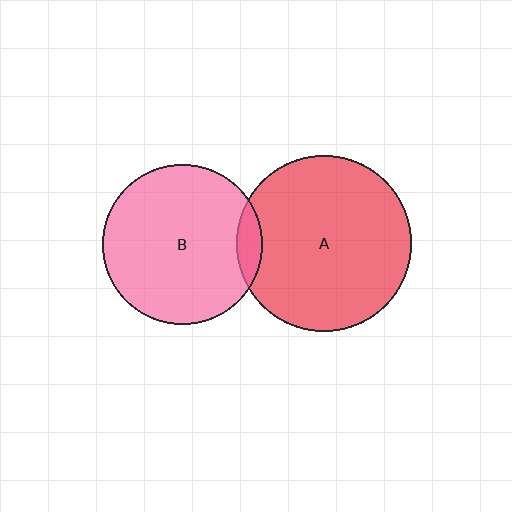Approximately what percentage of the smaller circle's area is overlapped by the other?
Approximately 10%.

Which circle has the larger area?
Circle A (red).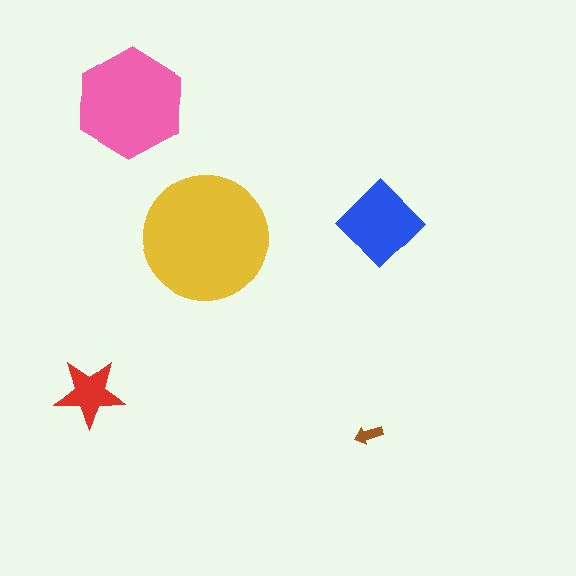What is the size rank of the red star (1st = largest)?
4th.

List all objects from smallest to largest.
The brown arrow, the red star, the blue diamond, the pink hexagon, the yellow circle.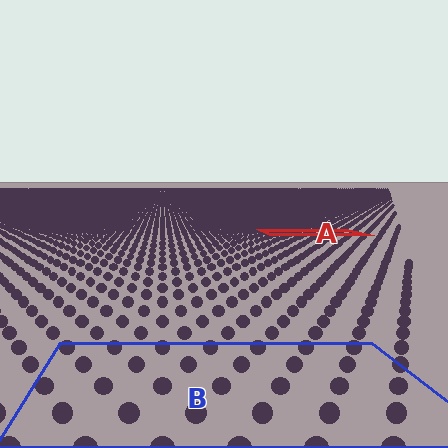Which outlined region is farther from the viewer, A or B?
Region A is farther from the viewer — the texture elements inside it appear smaller and more densely packed.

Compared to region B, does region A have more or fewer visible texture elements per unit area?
Region A has more texture elements per unit area — they are packed more densely because it is farther away.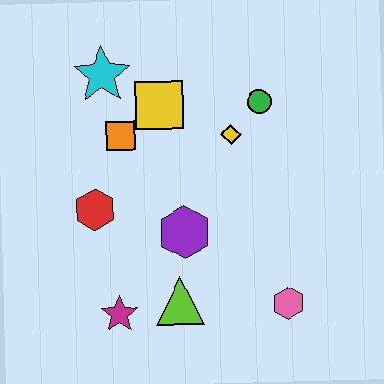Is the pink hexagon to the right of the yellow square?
Yes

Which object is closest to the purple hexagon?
The lime triangle is closest to the purple hexagon.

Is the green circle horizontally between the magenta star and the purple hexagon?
No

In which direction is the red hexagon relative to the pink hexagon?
The red hexagon is to the left of the pink hexagon.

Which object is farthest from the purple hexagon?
The cyan star is farthest from the purple hexagon.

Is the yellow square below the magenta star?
No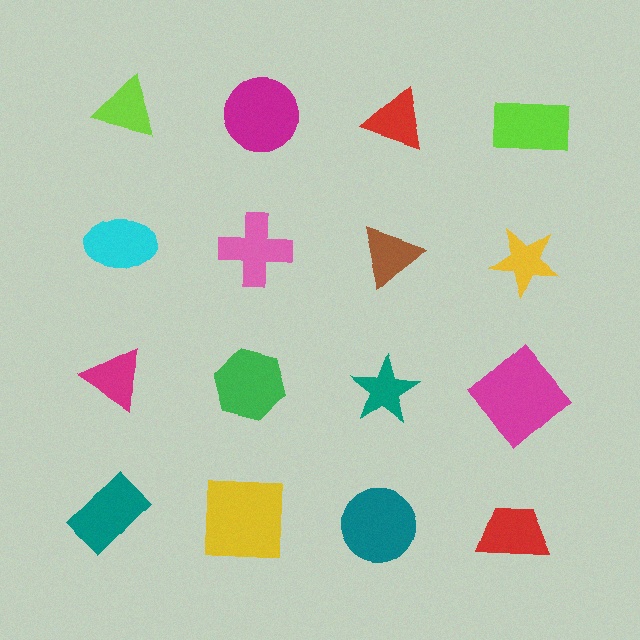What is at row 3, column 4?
A magenta diamond.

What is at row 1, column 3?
A red triangle.